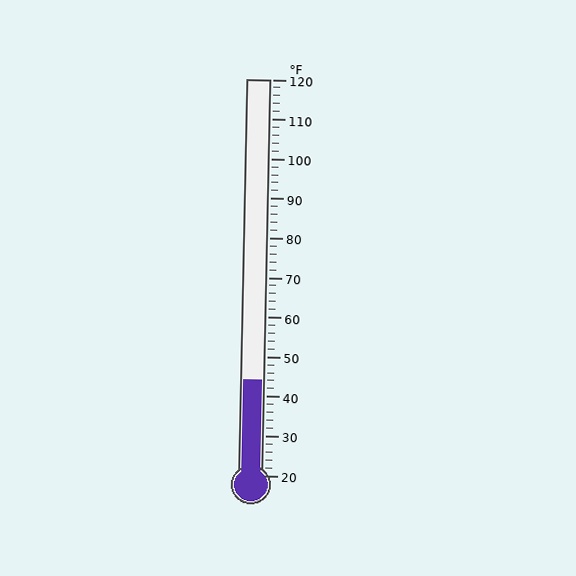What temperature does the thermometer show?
The thermometer shows approximately 44°F.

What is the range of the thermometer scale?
The thermometer scale ranges from 20°F to 120°F.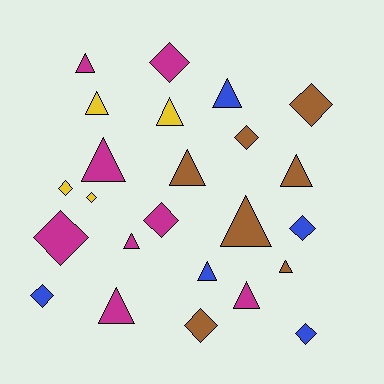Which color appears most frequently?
Magenta, with 8 objects.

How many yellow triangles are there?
There are 2 yellow triangles.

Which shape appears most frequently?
Triangle, with 13 objects.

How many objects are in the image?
There are 24 objects.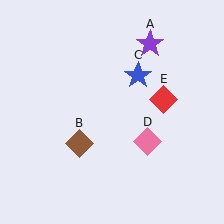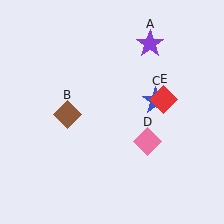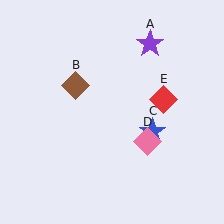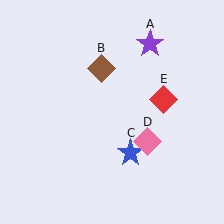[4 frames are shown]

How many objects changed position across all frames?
2 objects changed position: brown diamond (object B), blue star (object C).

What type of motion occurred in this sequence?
The brown diamond (object B), blue star (object C) rotated clockwise around the center of the scene.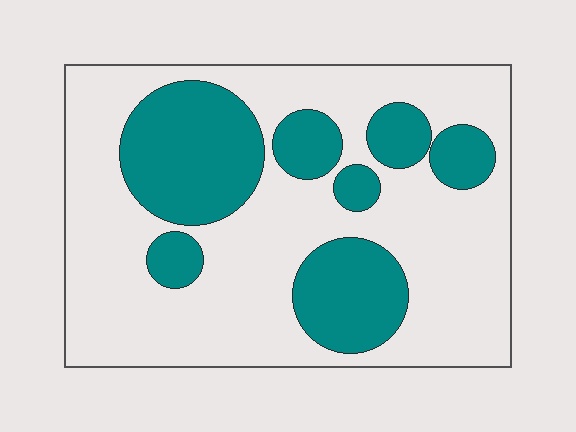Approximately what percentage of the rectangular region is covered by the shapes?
Approximately 30%.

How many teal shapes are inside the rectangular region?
7.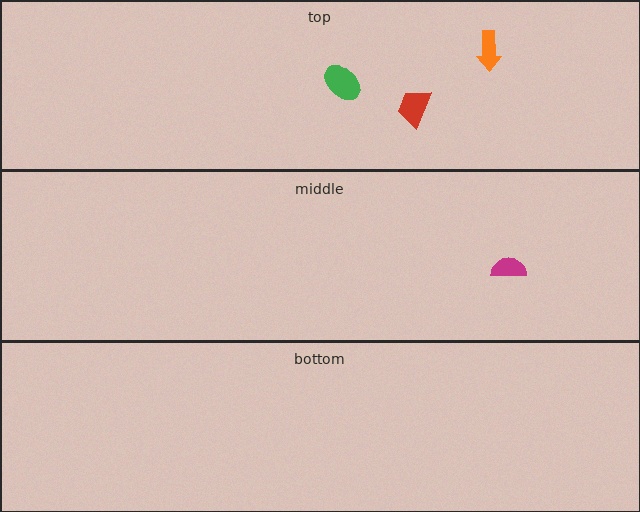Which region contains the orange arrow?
The top region.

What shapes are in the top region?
The orange arrow, the red trapezoid, the green ellipse.